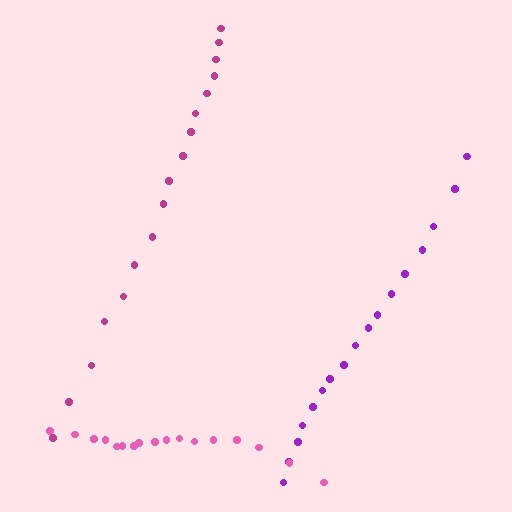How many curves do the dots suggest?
There are 3 distinct paths.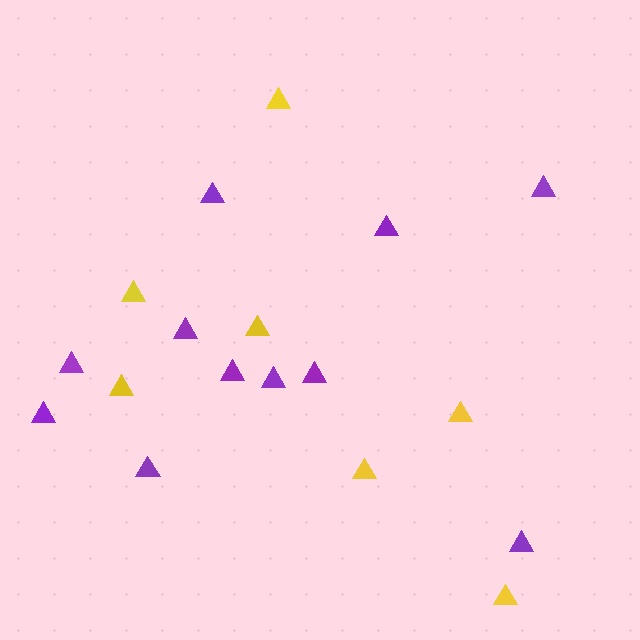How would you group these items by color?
There are 2 groups: one group of purple triangles (11) and one group of yellow triangles (7).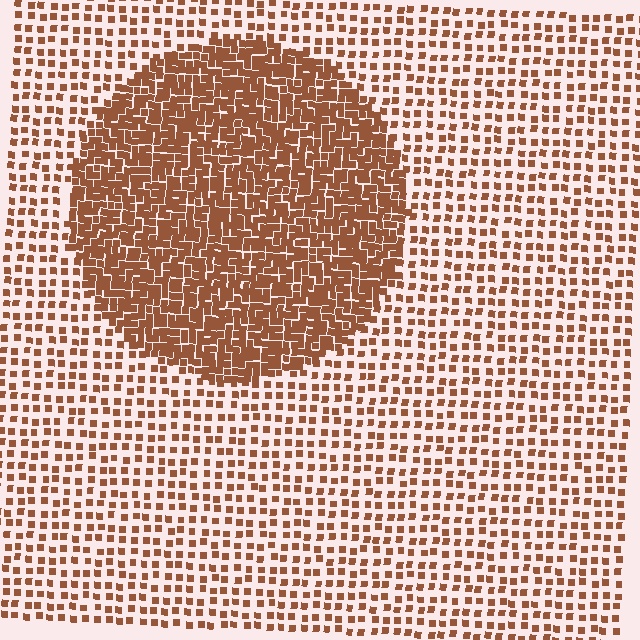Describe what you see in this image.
The image contains small brown elements arranged at two different densities. A circle-shaped region is visible where the elements are more densely packed than the surrounding area.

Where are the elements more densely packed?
The elements are more densely packed inside the circle boundary.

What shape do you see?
I see a circle.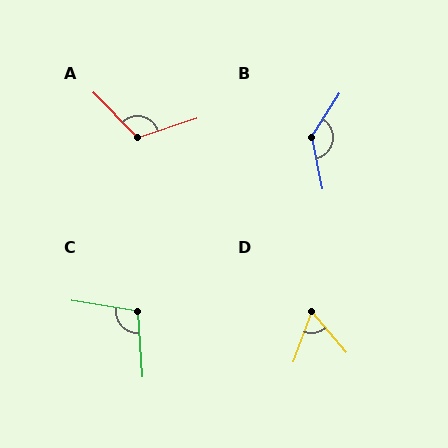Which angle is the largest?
B, at approximately 137 degrees.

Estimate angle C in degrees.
Approximately 103 degrees.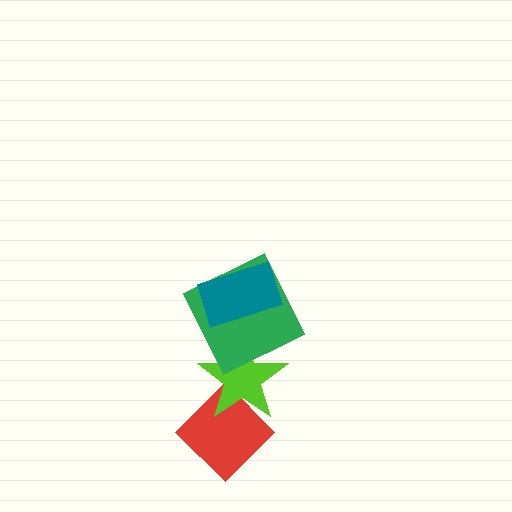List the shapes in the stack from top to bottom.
From top to bottom: the teal rectangle, the green square, the lime star, the red diamond.